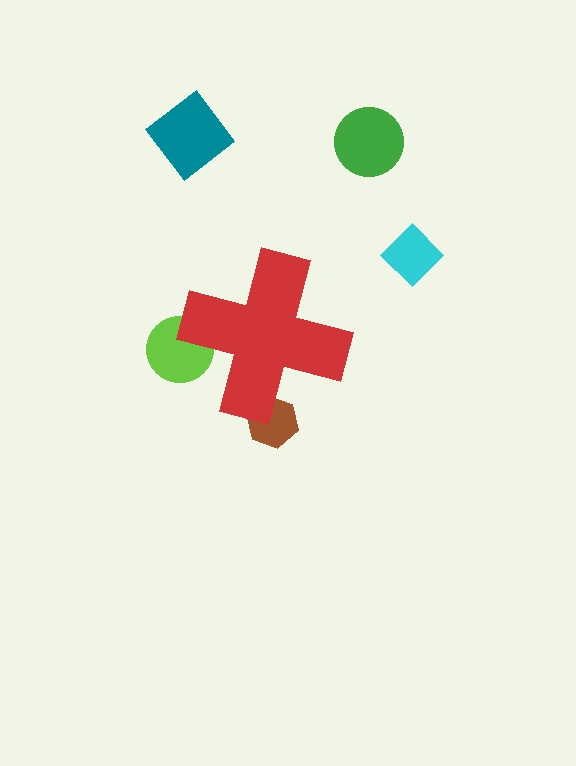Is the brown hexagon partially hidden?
Yes, the brown hexagon is partially hidden behind the red cross.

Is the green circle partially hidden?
No, the green circle is fully visible.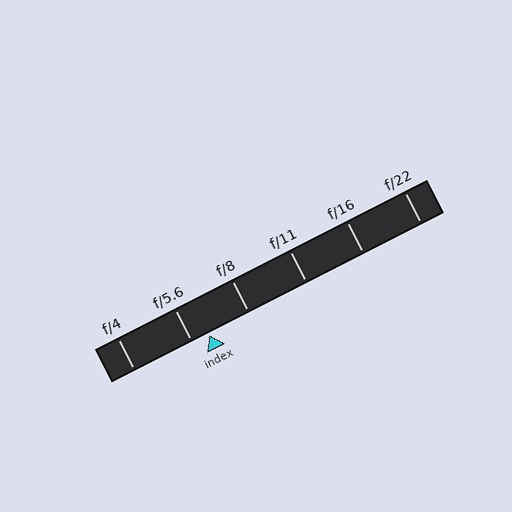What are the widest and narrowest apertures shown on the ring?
The widest aperture shown is f/4 and the narrowest is f/22.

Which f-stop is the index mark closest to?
The index mark is closest to f/5.6.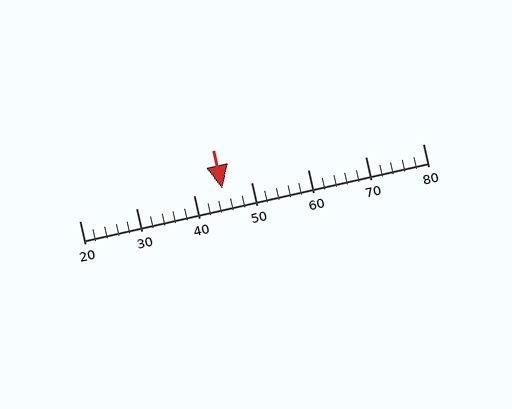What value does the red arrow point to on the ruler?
The red arrow points to approximately 45.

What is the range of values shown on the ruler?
The ruler shows values from 20 to 80.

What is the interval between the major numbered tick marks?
The major tick marks are spaced 10 units apart.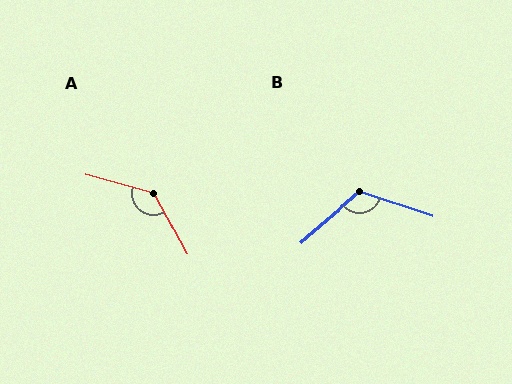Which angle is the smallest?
B, at approximately 121 degrees.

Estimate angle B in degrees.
Approximately 121 degrees.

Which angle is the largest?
A, at approximately 134 degrees.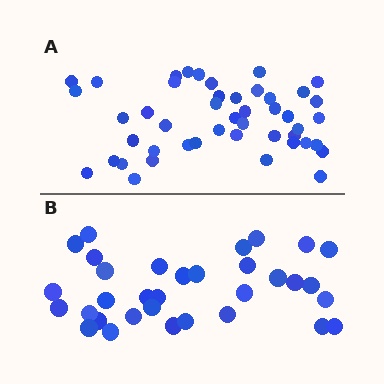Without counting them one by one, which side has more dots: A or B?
Region A (the top region) has more dots.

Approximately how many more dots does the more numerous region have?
Region A has approximately 15 more dots than region B.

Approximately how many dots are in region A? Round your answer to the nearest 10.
About 50 dots. (The exact count is 46, which rounds to 50.)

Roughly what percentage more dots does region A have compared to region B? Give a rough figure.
About 40% more.